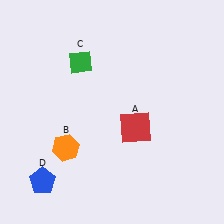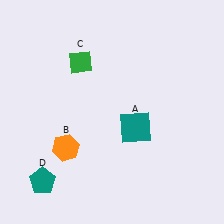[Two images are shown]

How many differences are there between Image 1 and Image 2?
There are 2 differences between the two images.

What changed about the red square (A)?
In Image 1, A is red. In Image 2, it changed to teal.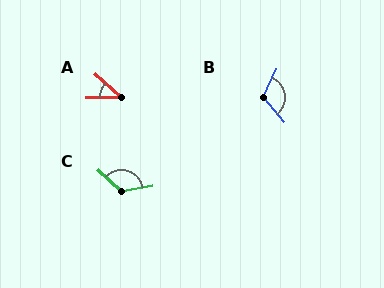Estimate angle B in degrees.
Approximately 114 degrees.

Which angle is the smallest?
A, at approximately 43 degrees.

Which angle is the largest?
C, at approximately 127 degrees.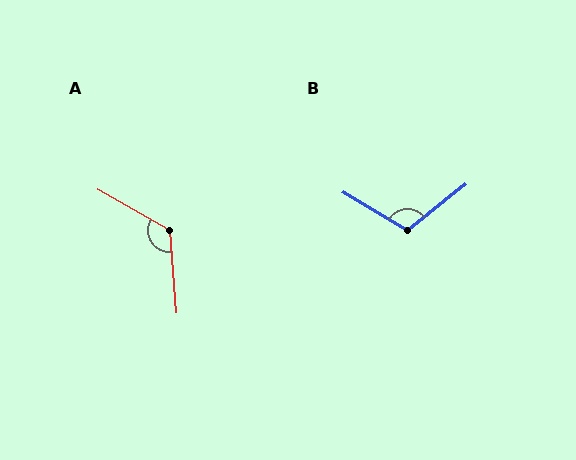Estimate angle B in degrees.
Approximately 111 degrees.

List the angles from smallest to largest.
B (111°), A (124°).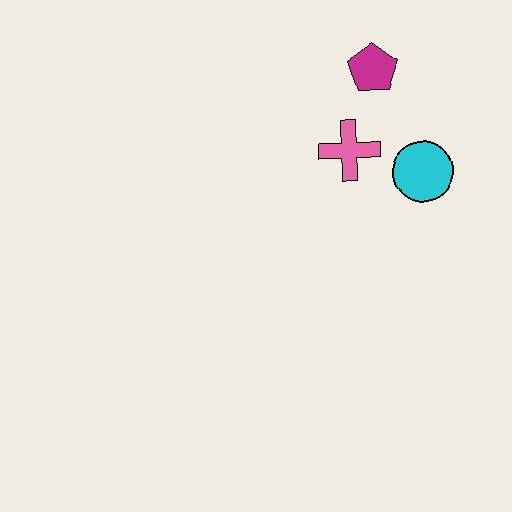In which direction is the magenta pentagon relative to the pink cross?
The magenta pentagon is above the pink cross.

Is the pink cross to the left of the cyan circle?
Yes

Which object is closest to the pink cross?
The cyan circle is closest to the pink cross.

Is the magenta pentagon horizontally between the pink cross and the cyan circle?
Yes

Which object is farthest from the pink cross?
The magenta pentagon is farthest from the pink cross.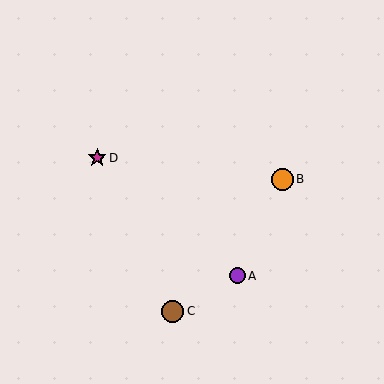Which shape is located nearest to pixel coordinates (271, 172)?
The orange circle (labeled B) at (282, 179) is nearest to that location.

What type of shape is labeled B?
Shape B is an orange circle.